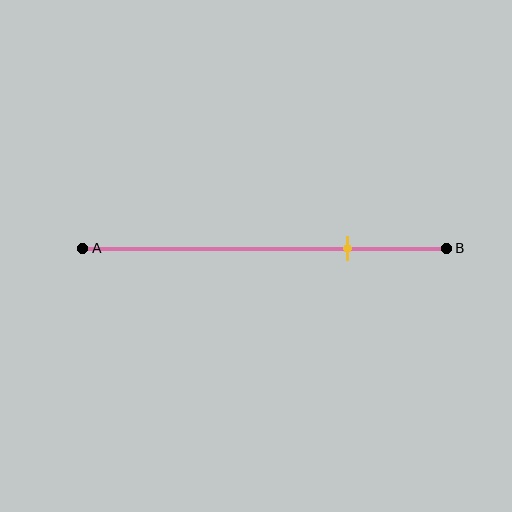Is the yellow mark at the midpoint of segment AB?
No, the mark is at about 75% from A, not at the 50% midpoint.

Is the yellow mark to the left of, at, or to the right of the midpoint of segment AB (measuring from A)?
The yellow mark is to the right of the midpoint of segment AB.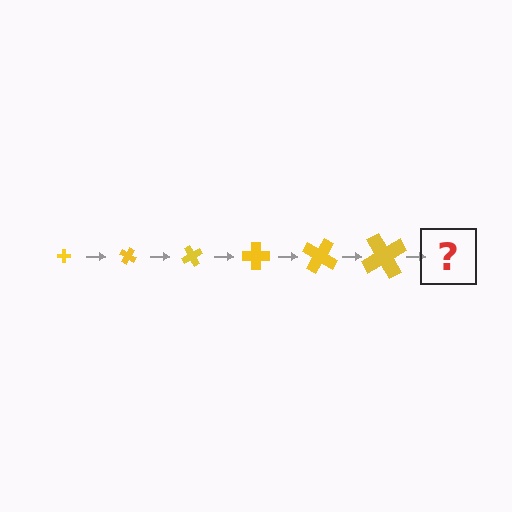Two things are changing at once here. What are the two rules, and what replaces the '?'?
The two rules are that the cross grows larger each step and it rotates 30 degrees each step. The '?' should be a cross, larger than the previous one and rotated 180 degrees from the start.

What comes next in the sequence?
The next element should be a cross, larger than the previous one and rotated 180 degrees from the start.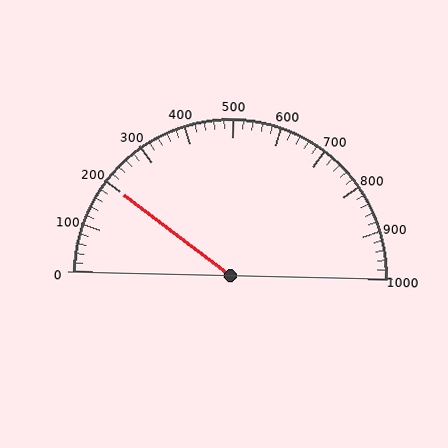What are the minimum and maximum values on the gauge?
The gauge ranges from 0 to 1000.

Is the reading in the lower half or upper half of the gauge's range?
The reading is in the lower half of the range (0 to 1000).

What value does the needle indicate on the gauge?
The needle indicates approximately 200.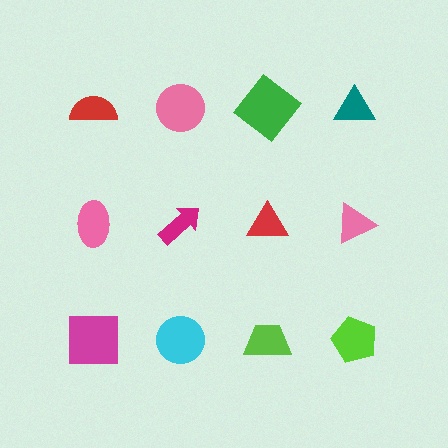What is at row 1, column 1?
A red semicircle.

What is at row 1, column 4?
A teal triangle.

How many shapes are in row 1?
4 shapes.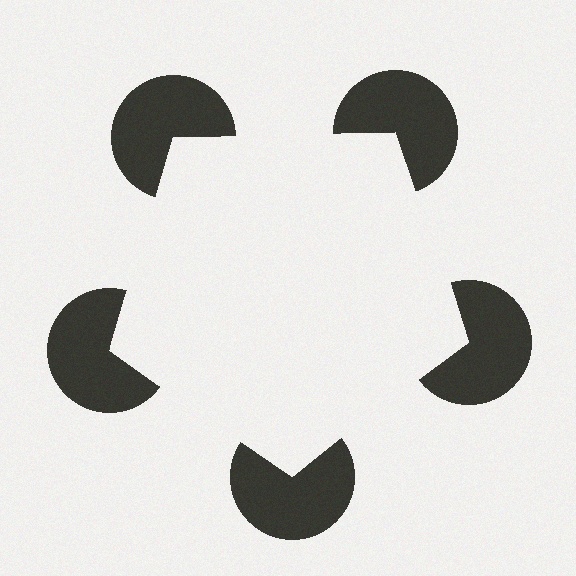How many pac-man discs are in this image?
There are 5 — one at each vertex of the illusory pentagon.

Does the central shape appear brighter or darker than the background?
It typically appears slightly brighter than the background, even though no actual brightness change is drawn.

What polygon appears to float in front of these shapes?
An illusory pentagon — its edges are inferred from the aligned wedge cuts in the pac-man discs, not physically drawn.